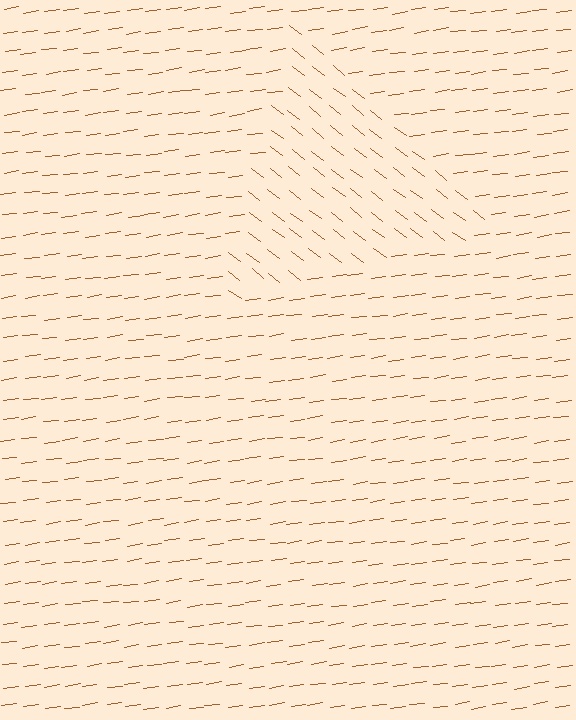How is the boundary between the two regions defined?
The boundary is defined purely by a change in line orientation (approximately 45 degrees difference). All lines are the same color and thickness.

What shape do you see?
I see a triangle.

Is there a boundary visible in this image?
Yes, there is a texture boundary formed by a change in line orientation.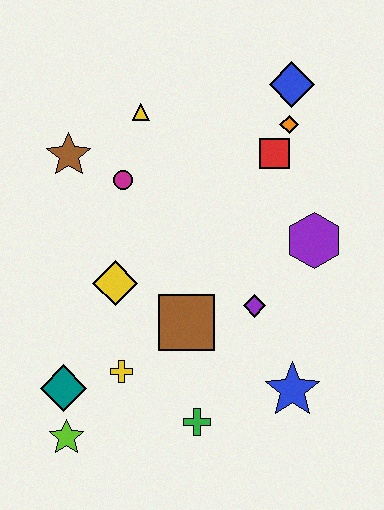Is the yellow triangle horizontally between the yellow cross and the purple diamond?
Yes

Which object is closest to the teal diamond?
The lime star is closest to the teal diamond.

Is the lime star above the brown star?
No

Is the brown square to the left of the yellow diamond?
No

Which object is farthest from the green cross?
The blue diamond is farthest from the green cross.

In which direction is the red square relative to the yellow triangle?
The red square is to the right of the yellow triangle.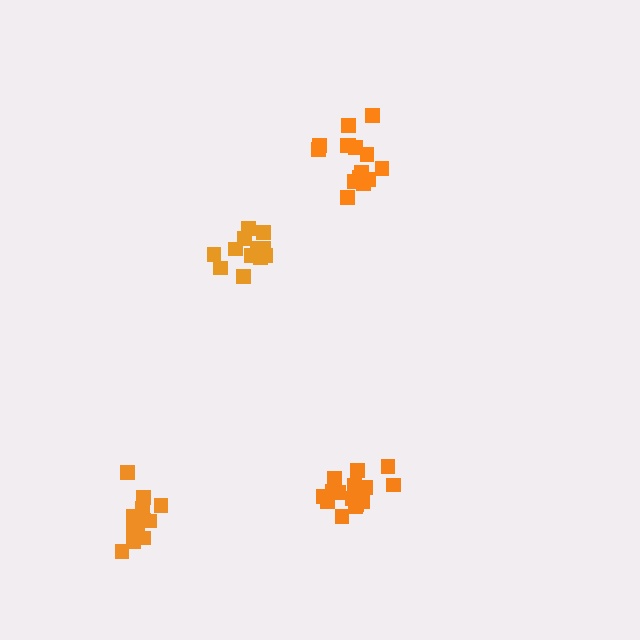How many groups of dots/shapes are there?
There are 4 groups.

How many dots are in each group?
Group 1: 12 dots, Group 2: 17 dots, Group 3: 12 dots, Group 4: 15 dots (56 total).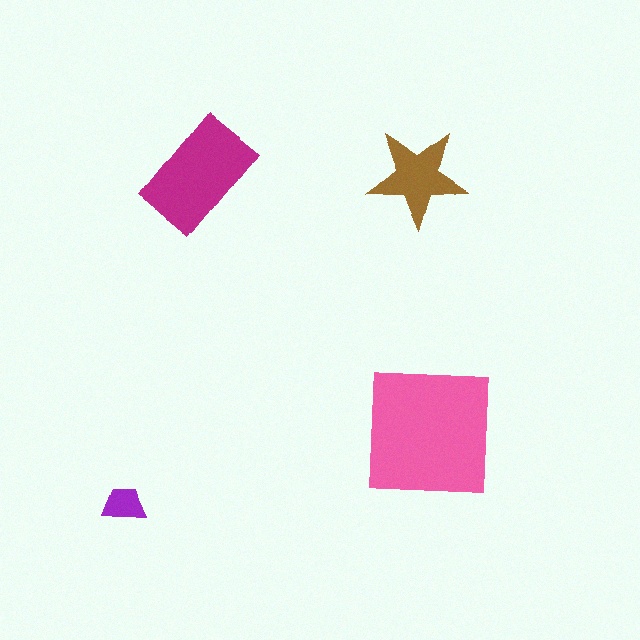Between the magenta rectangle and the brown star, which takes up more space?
The magenta rectangle.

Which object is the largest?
The pink square.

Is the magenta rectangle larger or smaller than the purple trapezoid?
Larger.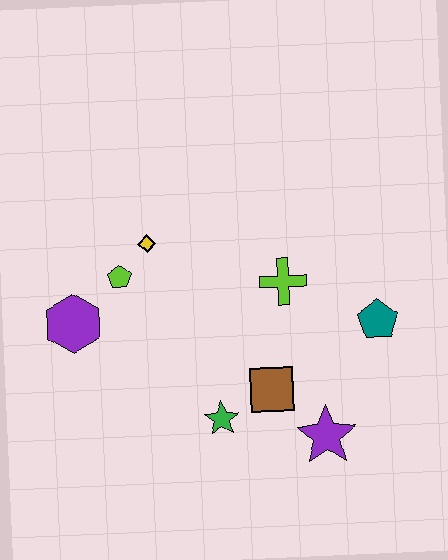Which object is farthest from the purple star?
The purple hexagon is farthest from the purple star.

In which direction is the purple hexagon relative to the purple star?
The purple hexagon is to the left of the purple star.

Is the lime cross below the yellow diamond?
Yes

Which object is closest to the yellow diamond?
The lime pentagon is closest to the yellow diamond.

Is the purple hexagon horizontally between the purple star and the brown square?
No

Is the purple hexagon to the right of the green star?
No